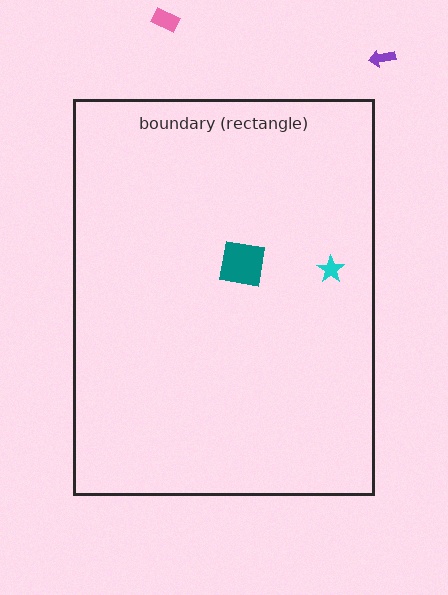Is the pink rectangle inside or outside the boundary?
Outside.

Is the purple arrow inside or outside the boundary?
Outside.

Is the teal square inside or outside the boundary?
Inside.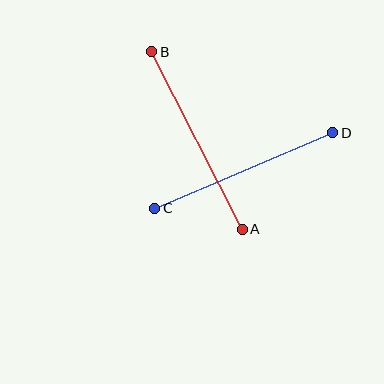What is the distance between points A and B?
The distance is approximately 199 pixels.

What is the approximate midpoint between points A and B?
The midpoint is at approximately (197, 140) pixels.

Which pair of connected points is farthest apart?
Points A and B are farthest apart.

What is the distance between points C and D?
The distance is approximately 194 pixels.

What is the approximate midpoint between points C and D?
The midpoint is at approximately (244, 171) pixels.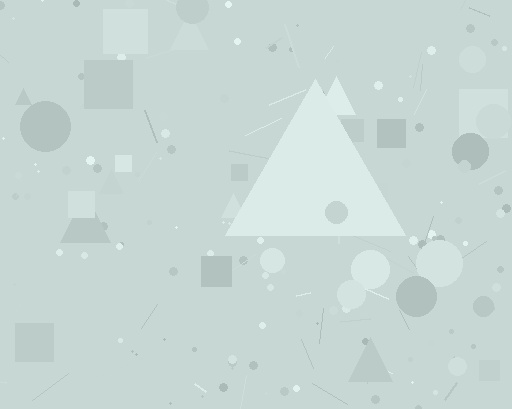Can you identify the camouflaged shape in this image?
The camouflaged shape is a triangle.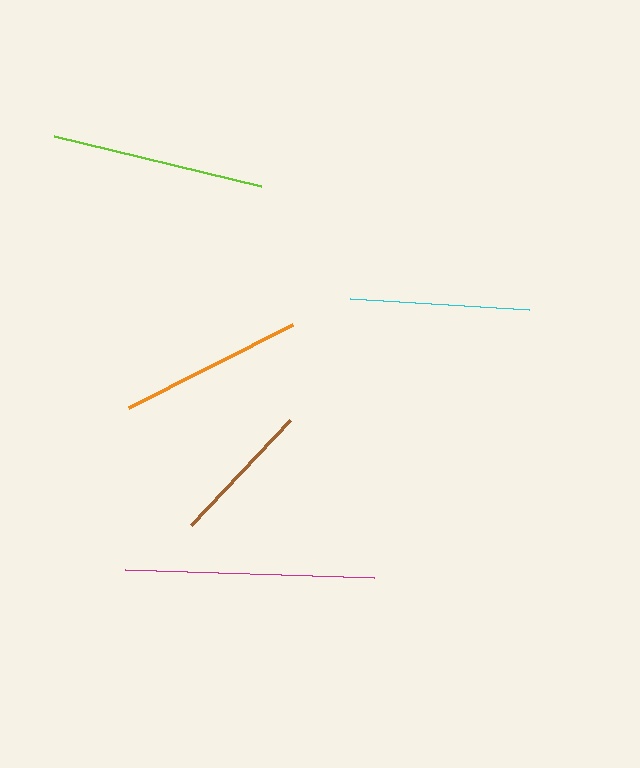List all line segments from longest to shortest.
From longest to shortest: magenta, lime, orange, cyan, brown.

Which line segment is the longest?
The magenta line is the longest at approximately 249 pixels.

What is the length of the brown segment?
The brown segment is approximately 144 pixels long.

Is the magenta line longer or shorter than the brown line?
The magenta line is longer than the brown line.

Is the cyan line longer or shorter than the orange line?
The orange line is longer than the cyan line.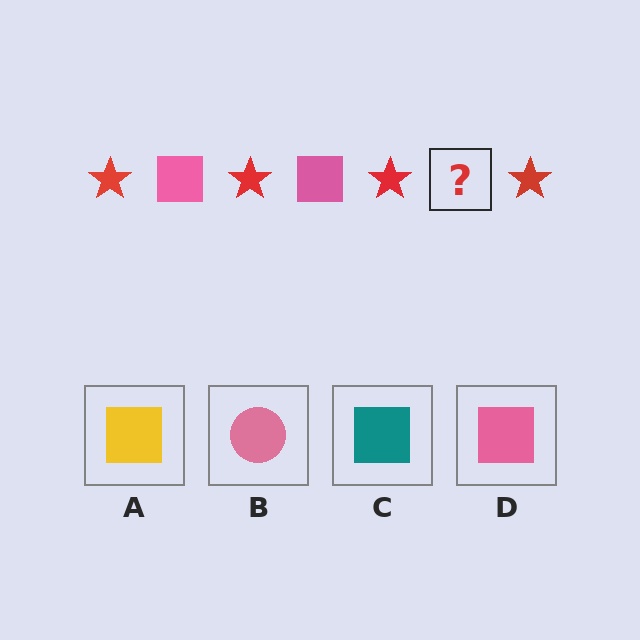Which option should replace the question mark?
Option D.